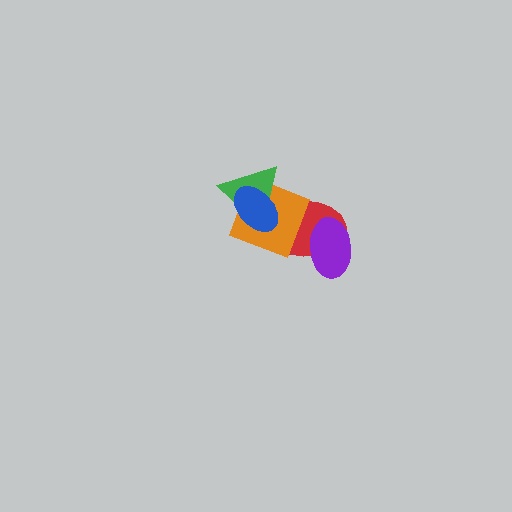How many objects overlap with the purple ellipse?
1 object overlaps with the purple ellipse.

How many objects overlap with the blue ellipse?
3 objects overlap with the blue ellipse.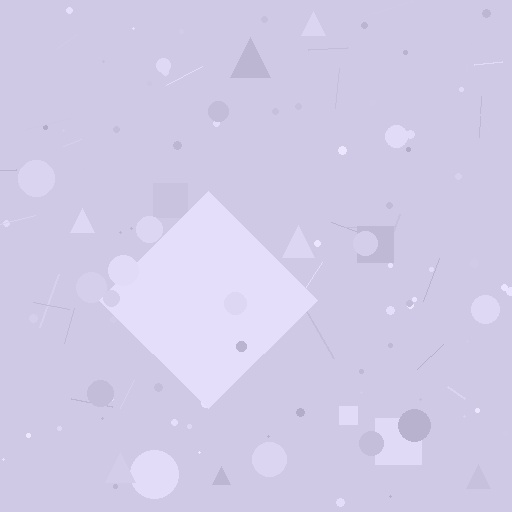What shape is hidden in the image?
A diamond is hidden in the image.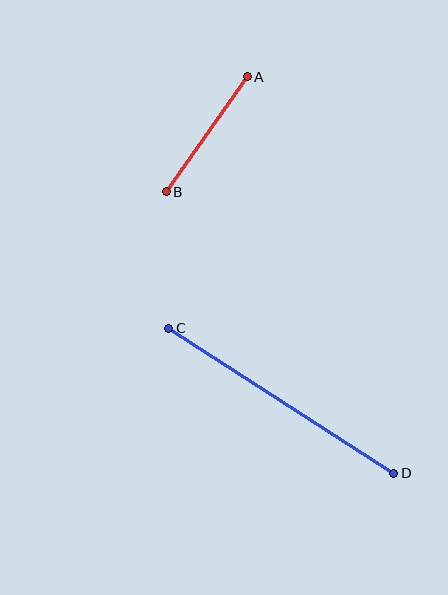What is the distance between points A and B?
The distance is approximately 141 pixels.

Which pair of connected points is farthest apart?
Points C and D are farthest apart.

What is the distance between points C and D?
The distance is approximately 268 pixels.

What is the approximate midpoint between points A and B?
The midpoint is at approximately (207, 134) pixels.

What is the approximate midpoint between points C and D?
The midpoint is at approximately (281, 401) pixels.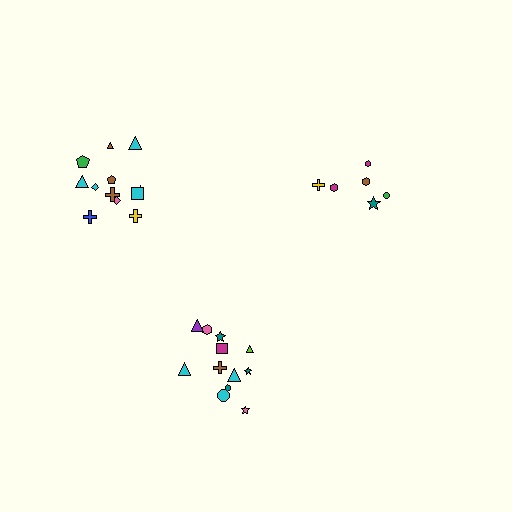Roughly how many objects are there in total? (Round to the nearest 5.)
Roughly 30 objects in total.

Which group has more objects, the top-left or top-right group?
The top-left group.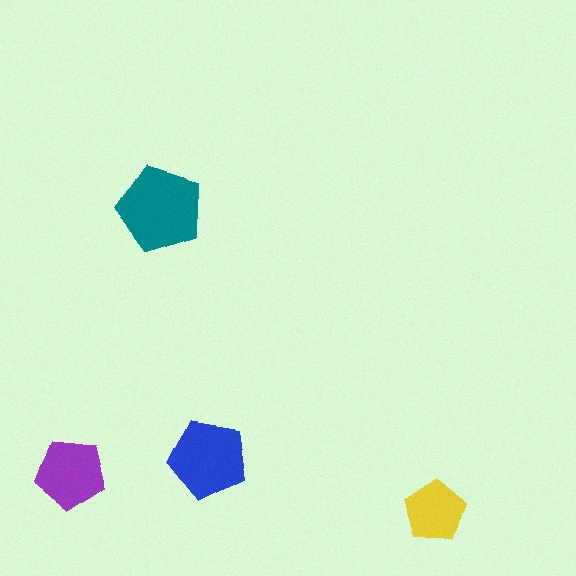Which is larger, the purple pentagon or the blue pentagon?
The blue one.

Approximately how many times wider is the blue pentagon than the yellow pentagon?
About 1.5 times wider.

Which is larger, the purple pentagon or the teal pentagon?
The teal one.